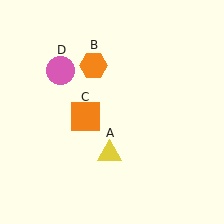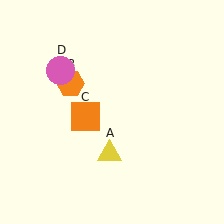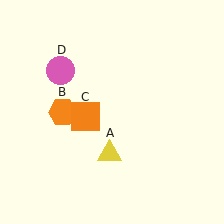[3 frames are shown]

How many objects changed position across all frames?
1 object changed position: orange hexagon (object B).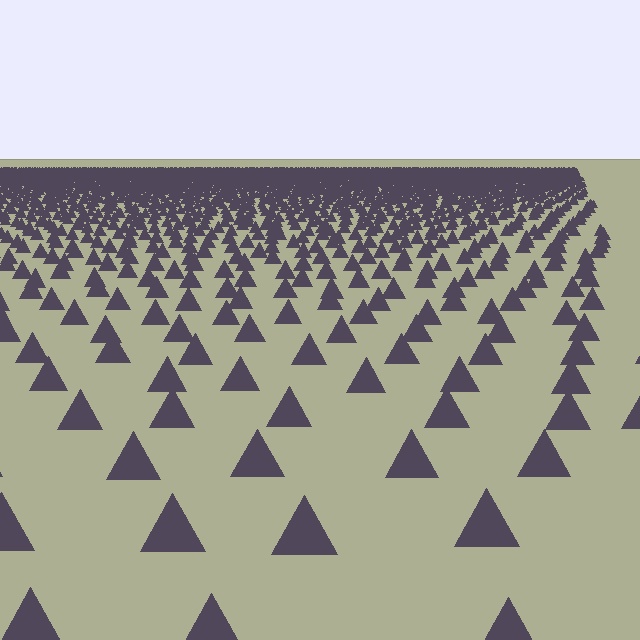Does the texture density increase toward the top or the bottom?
Density increases toward the top.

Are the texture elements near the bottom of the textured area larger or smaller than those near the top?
Larger. Near the bottom, elements are closer to the viewer and appear at a bigger on-screen size.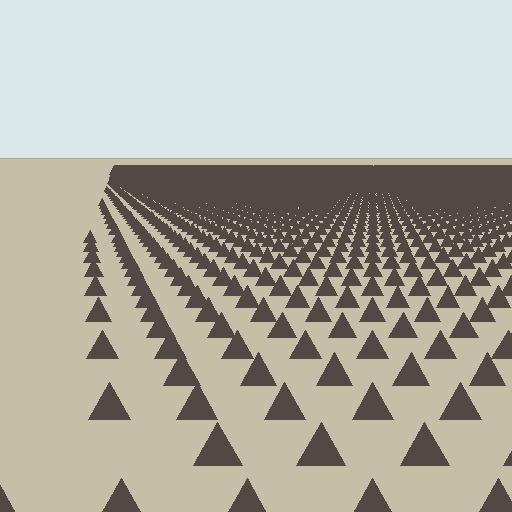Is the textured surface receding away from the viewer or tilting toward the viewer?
The surface is receding away from the viewer. Texture elements get smaller and denser toward the top.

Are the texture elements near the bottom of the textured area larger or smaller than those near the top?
Larger. Near the bottom, elements are closer to the viewer and appear at a bigger on-screen size.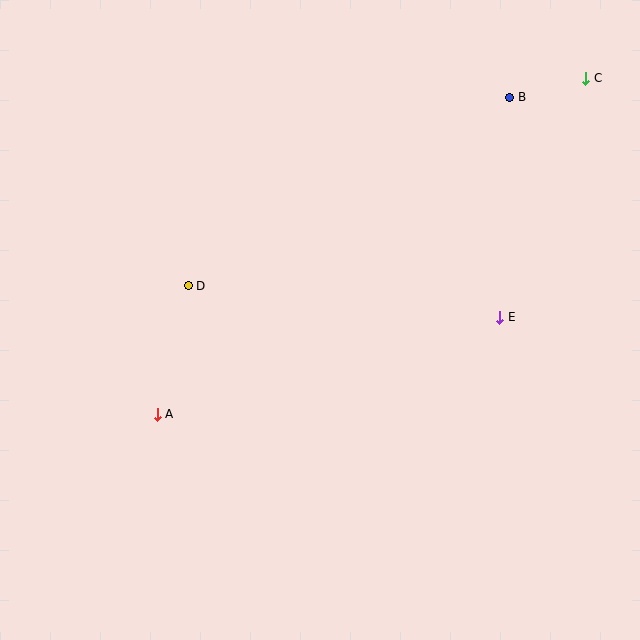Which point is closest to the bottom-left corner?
Point A is closest to the bottom-left corner.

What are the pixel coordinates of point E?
Point E is at (500, 317).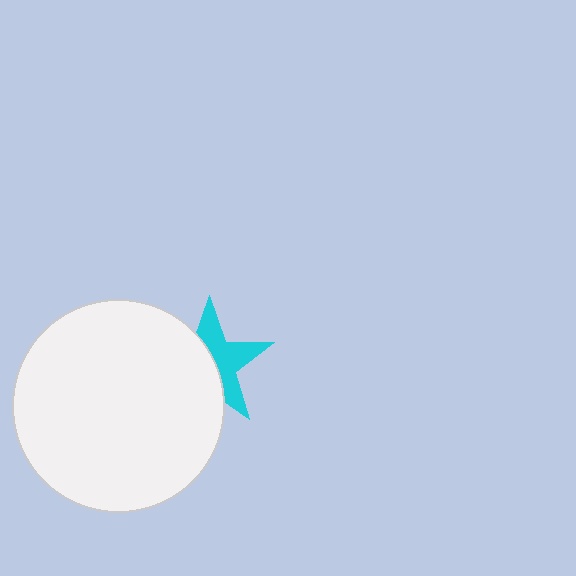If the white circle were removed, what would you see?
You would see the complete cyan star.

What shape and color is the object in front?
The object in front is a white circle.